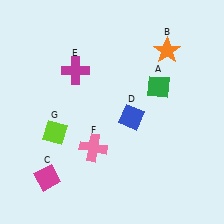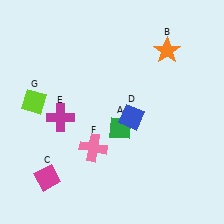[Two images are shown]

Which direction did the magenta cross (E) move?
The magenta cross (E) moved down.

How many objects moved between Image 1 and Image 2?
3 objects moved between the two images.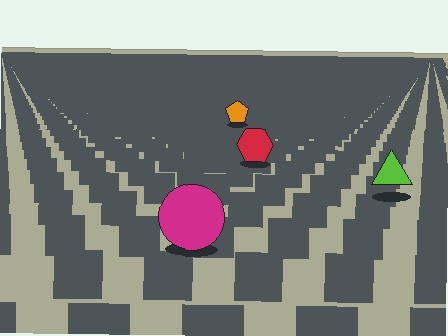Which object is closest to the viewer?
The magenta circle is closest. The texture marks near it are larger and more spread out.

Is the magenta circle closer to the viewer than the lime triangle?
Yes. The magenta circle is closer — you can tell from the texture gradient: the ground texture is coarser near it.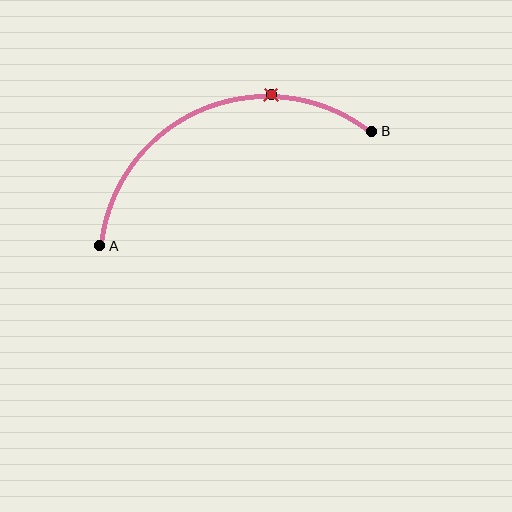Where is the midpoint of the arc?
The arc midpoint is the point on the curve farthest from the straight line joining A and B. It sits above that line.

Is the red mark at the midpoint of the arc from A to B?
No. The red mark lies on the arc but is closer to endpoint B. The arc midpoint would be at the point on the curve equidistant along the arc from both A and B.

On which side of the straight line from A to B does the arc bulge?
The arc bulges above the straight line connecting A and B.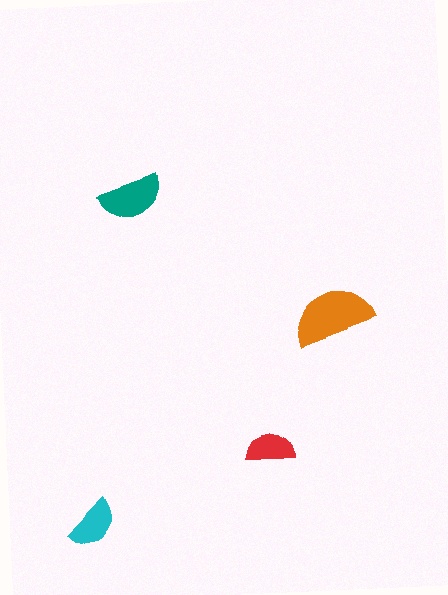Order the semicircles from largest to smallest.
the orange one, the teal one, the cyan one, the red one.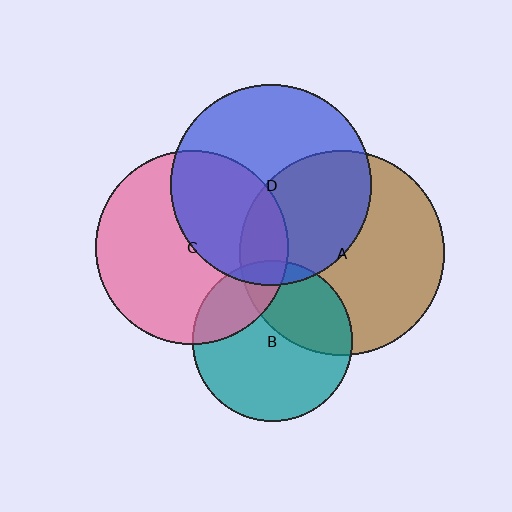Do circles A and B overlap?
Yes.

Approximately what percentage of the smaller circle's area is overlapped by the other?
Approximately 35%.